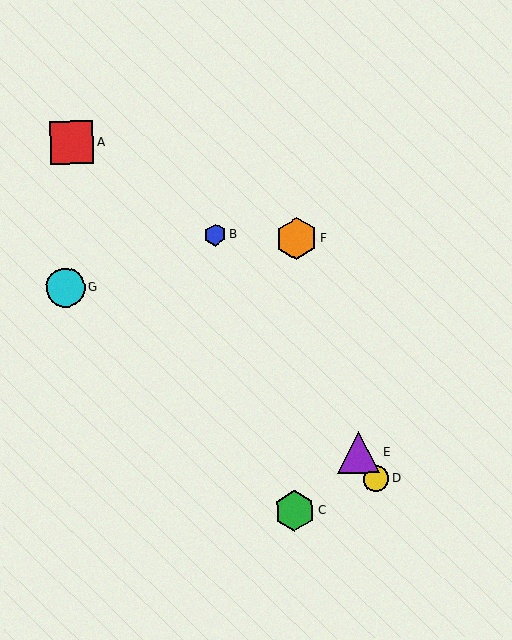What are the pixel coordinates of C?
Object C is at (294, 511).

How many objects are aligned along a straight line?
3 objects (B, D, E) are aligned along a straight line.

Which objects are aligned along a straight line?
Objects B, D, E are aligned along a straight line.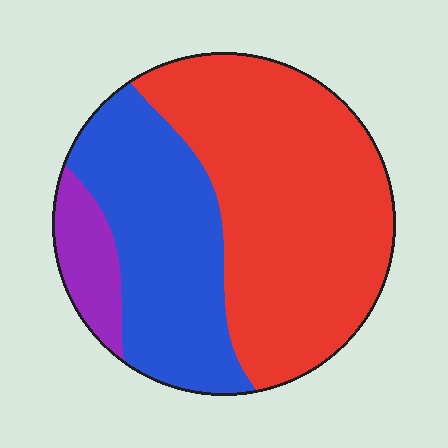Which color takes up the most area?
Red, at roughly 55%.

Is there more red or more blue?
Red.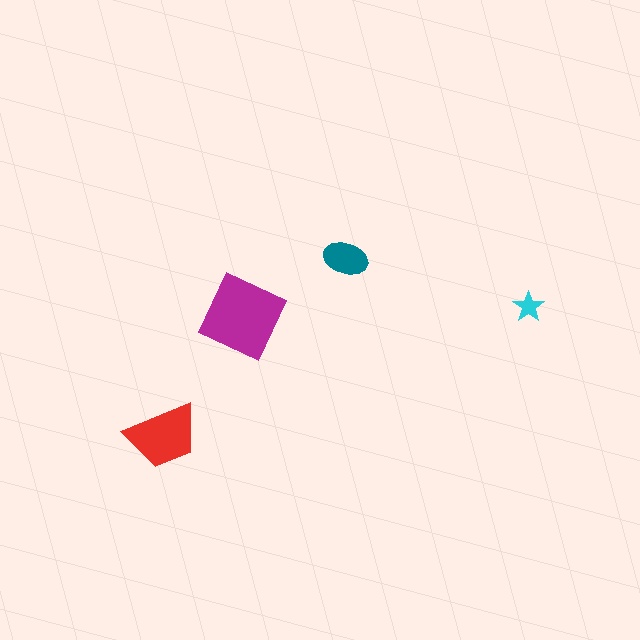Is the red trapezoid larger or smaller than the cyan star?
Larger.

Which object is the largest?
The magenta diamond.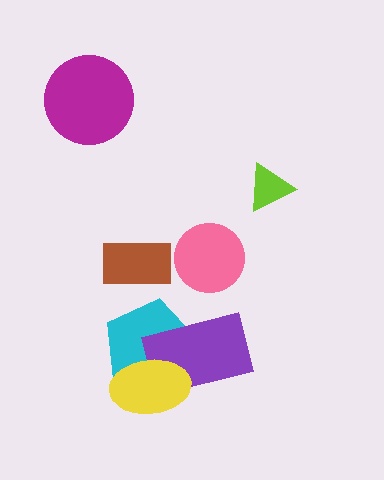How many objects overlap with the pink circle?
0 objects overlap with the pink circle.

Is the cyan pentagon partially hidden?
Yes, it is partially covered by another shape.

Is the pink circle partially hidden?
No, no other shape covers it.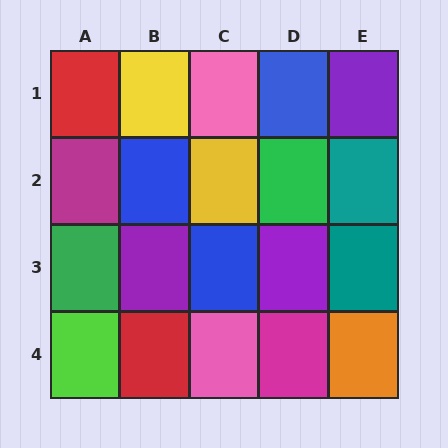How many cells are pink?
2 cells are pink.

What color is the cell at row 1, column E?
Purple.